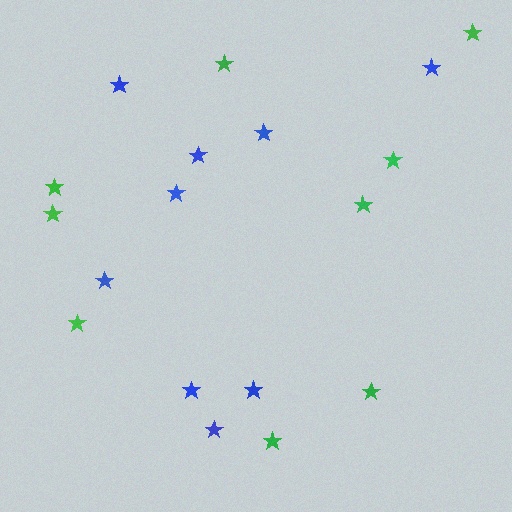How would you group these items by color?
There are 2 groups: one group of blue stars (9) and one group of green stars (9).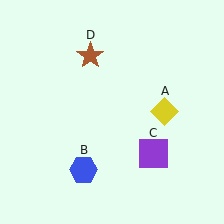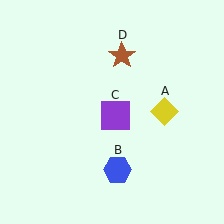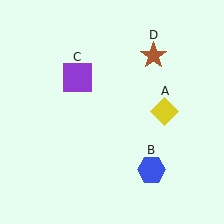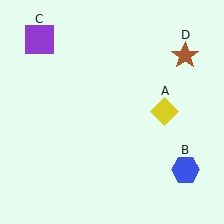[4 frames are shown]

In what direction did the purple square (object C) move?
The purple square (object C) moved up and to the left.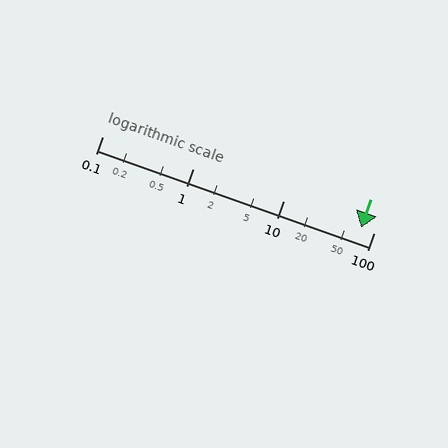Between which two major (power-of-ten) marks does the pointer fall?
The pointer is between 10 and 100.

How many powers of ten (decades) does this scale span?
The scale spans 3 decades, from 0.1 to 100.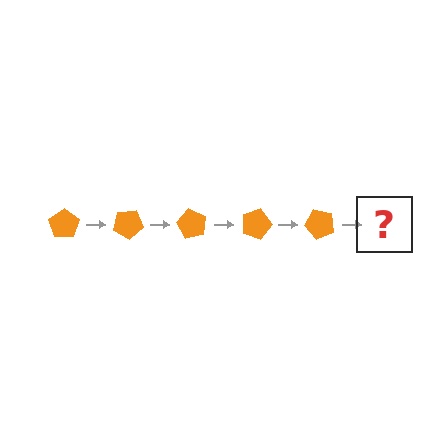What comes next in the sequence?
The next element should be an orange pentagon rotated 150 degrees.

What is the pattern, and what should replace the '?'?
The pattern is that the pentagon rotates 30 degrees each step. The '?' should be an orange pentagon rotated 150 degrees.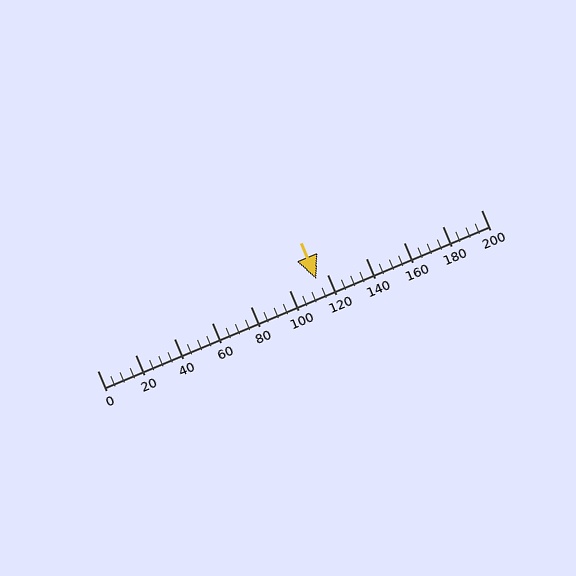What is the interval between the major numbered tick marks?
The major tick marks are spaced 20 units apart.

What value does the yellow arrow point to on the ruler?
The yellow arrow points to approximately 114.